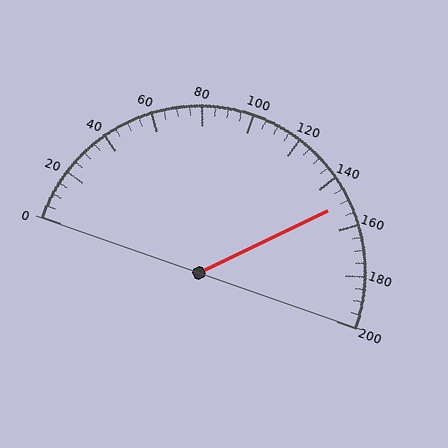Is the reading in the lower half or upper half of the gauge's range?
The reading is in the upper half of the range (0 to 200).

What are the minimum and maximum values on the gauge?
The gauge ranges from 0 to 200.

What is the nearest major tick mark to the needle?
The nearest major tick mark is 160.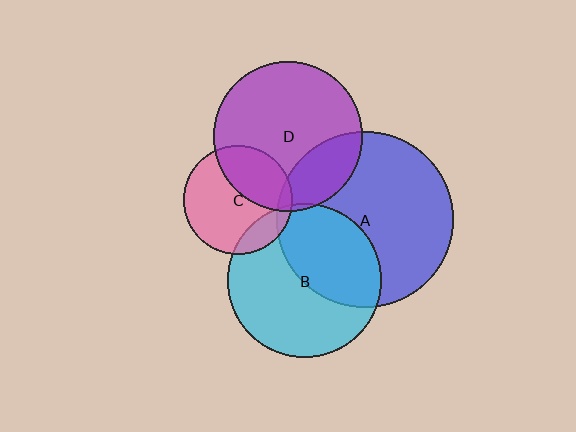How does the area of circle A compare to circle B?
Approximately 1.3 times.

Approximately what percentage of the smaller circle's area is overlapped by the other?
Approximately 5%.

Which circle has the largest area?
Circle A (blue).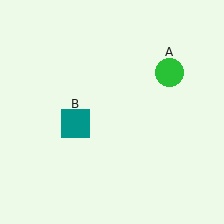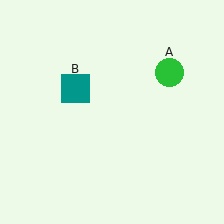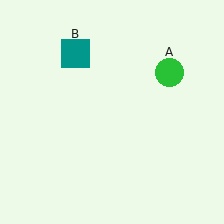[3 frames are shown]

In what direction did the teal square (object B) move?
The teal square (object B) moved up.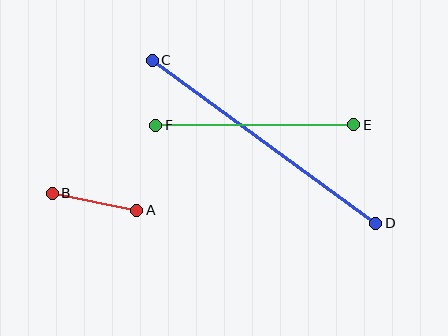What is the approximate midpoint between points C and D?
The midpoint is at approximately (264, 142) pixels.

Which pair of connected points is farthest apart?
Points C and D are farthest apart.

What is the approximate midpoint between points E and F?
The midpoint is at approximately (255, 125) pixels.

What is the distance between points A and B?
The distance is approximately 86 pixels.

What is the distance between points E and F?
The distance is approximately 198 pixels.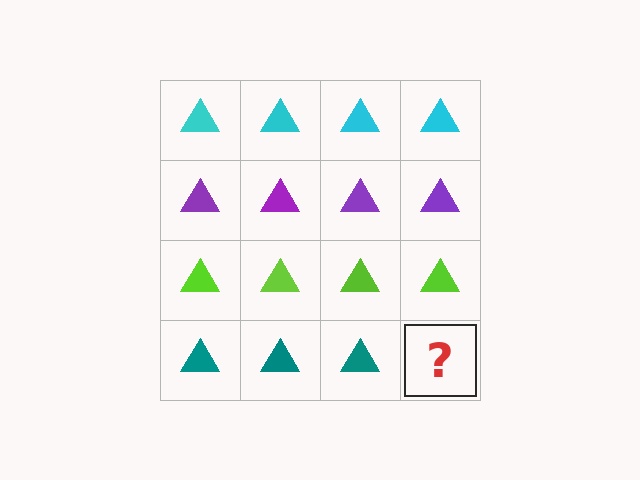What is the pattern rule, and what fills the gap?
The rule is that each row has a consistent color. The gap should be filled with a teal triangle.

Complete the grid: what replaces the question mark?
The question mark should be replaced with a teal triangle.